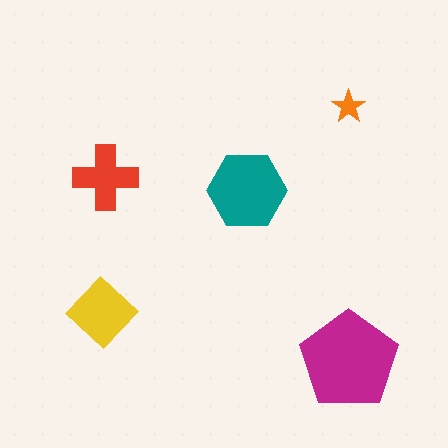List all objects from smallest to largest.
The orange star, the red cross, the yellow diamond, the teal hexagon, the magenta pentagon.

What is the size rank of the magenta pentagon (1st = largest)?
1st.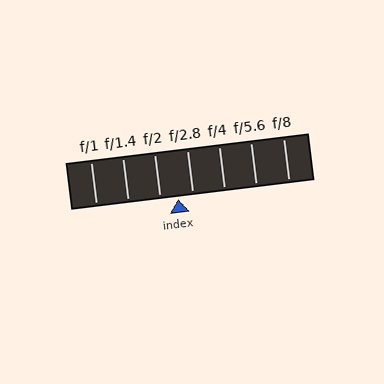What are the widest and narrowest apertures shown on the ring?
The widest aperture shown is f/1 and the narrowest is f/8.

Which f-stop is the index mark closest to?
The index mark is closest to f/2.8.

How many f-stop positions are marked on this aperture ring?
There are 7 f-stop positions marked.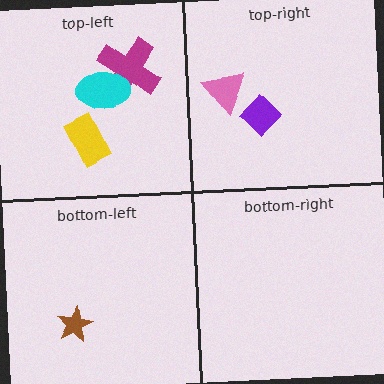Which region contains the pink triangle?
The top-right region.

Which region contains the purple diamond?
The top-right region.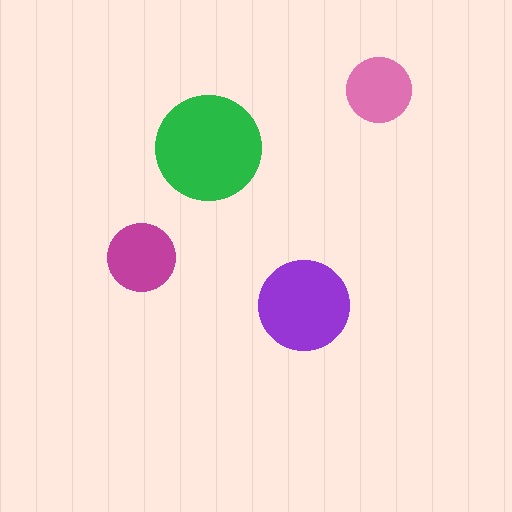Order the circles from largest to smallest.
the green one, the purple one, the magenta one, the pink one.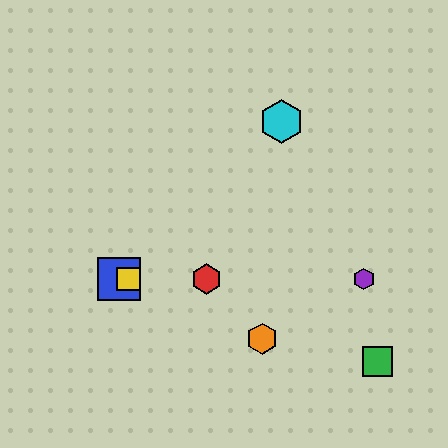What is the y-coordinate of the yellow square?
The yellow square is at y≈279.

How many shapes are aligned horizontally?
4 shapes (the red hexagon, the blue square, the yellow square, the purple hexagon) are aligned horizontally.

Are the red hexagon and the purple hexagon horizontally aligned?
Yes, both are at y≈279.